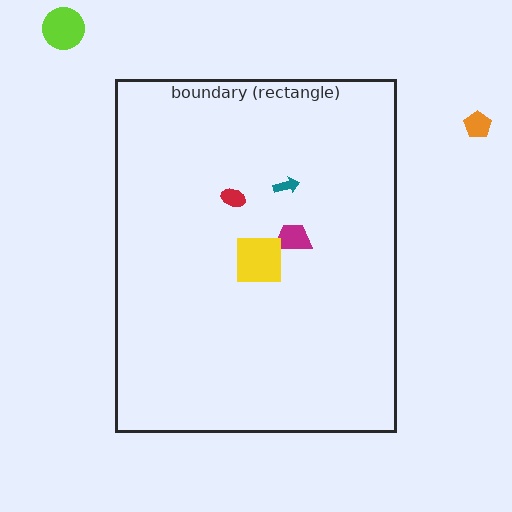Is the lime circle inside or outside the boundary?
Outside.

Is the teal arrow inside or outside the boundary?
Inside.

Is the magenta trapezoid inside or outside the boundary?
Inside.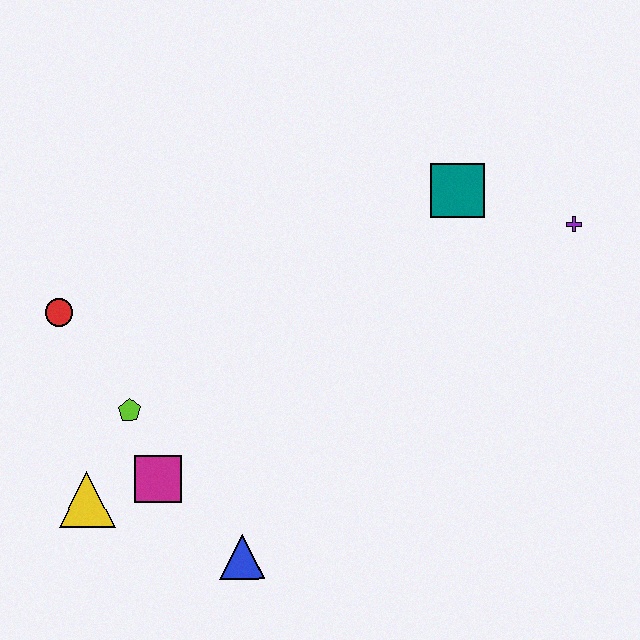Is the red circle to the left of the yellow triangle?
Yes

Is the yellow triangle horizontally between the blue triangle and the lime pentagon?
No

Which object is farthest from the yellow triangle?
The purple cross is farthest from the yellow triangle.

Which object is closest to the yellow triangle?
The magenta square is closest to the yellow triangle.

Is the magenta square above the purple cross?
No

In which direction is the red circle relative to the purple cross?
The red circle is to the left of the purple cross.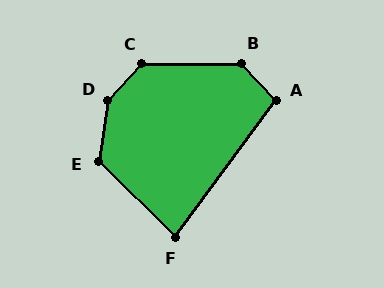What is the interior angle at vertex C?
Approximately 133 degrees (obtuse).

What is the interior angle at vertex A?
Approximately 101 degrees (obtuse).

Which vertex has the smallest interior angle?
F, at approximately 82 degrees.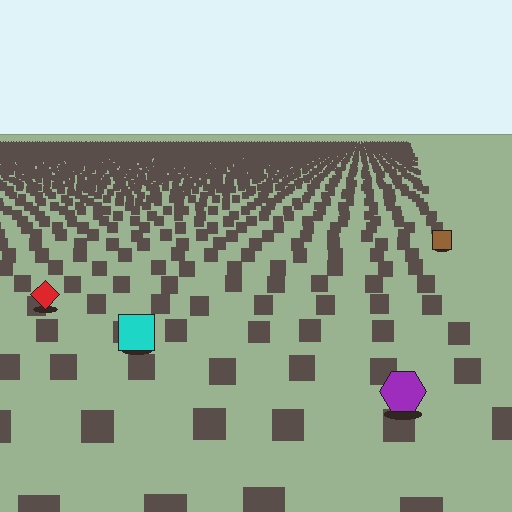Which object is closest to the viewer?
The purple hexagon is closest. The texture marks near it are larger and more spread out.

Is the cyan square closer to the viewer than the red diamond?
Yes. The cyan square is closer — you can tell from the texture gradient: the ground texture is coarser near it.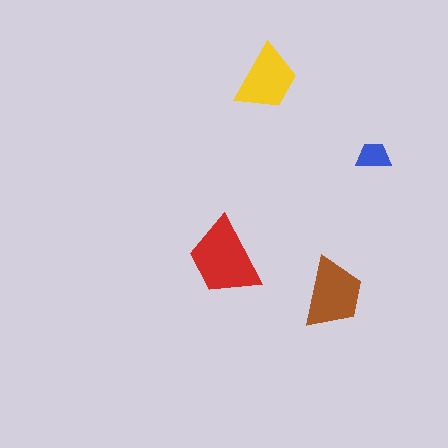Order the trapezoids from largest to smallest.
the red one, the brown one, the yellow one, the blue one.